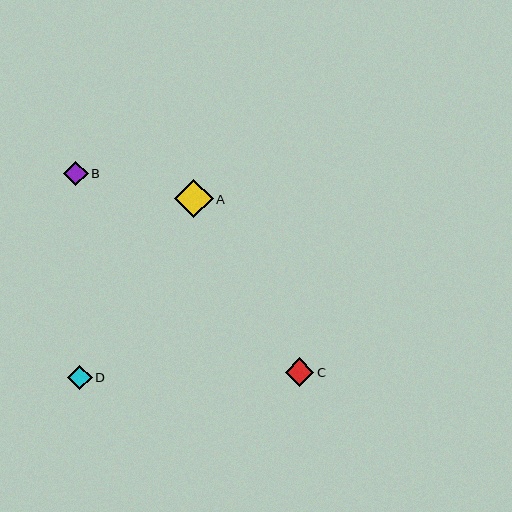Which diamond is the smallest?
Diamond D is the smallest with a size of approximately 24 pixels.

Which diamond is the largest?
Diamond A is the largest with a size of approximately 38 pixels.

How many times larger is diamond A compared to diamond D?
Diamond A is approximately 1.6 times the size of diamond D.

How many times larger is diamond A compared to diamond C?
Diamond A is approximately 1.3 times the size of diamond C.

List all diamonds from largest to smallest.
From largest to smallest: A, C, B, D.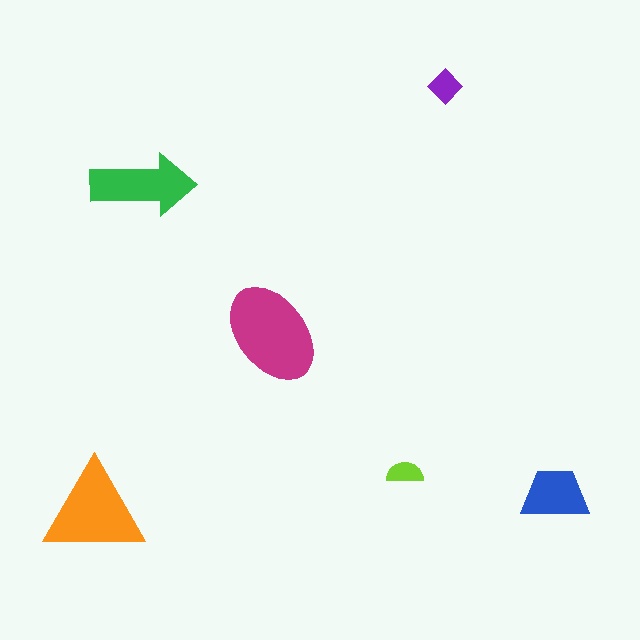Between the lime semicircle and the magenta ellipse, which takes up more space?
The magenta ellipse.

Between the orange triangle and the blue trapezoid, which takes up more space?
The orange triangle.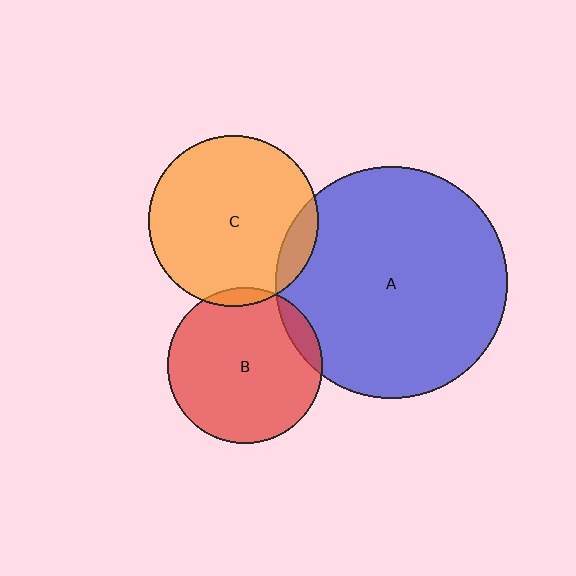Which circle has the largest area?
Circle A (blue).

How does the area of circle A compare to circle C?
Approximately 1.9 times.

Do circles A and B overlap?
Yes.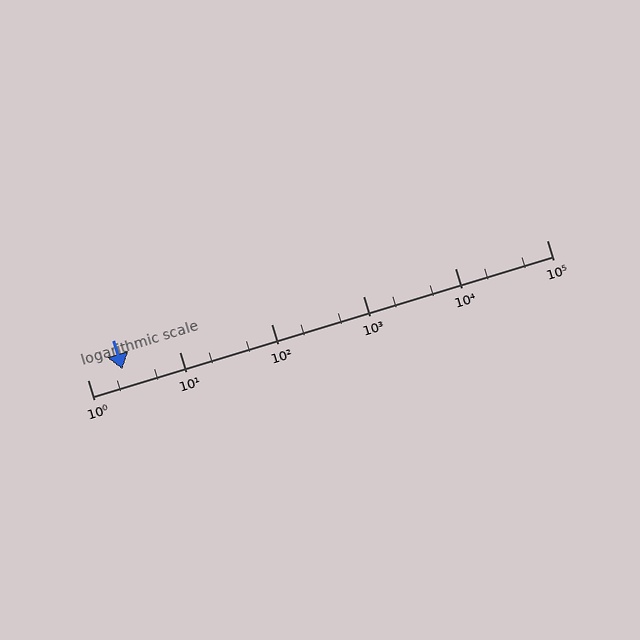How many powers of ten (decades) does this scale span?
The scale spans 5 decades, from 1 to 100000.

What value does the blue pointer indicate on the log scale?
The pointer indicates approximately 2.4.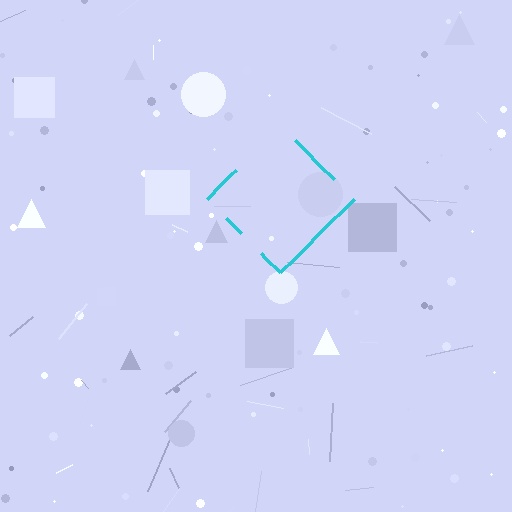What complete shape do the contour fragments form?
The contour fragments form a diamond.